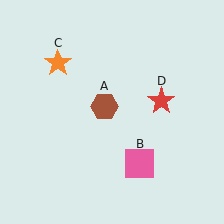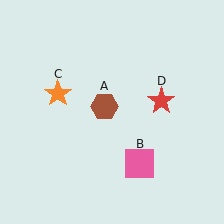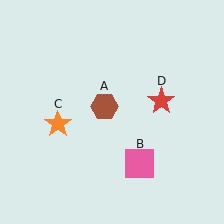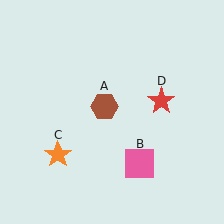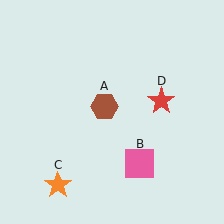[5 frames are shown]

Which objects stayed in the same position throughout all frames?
Brown hexagon (object A) and pink square (object B) and red star (object D) remained stationary.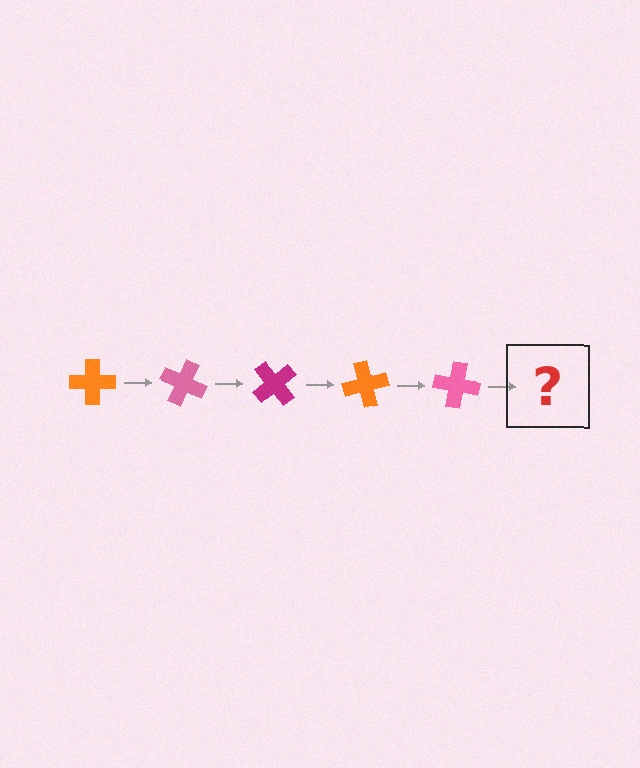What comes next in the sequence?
The next element should be a magenta cross, rotated 125 degrees from the start.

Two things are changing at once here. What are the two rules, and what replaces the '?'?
The two rules are that it rotates 25 degrees each step and the color cycles through orange, pink, and magenta. The '?' should be a magenta cross, rotated 125 degrees from the start.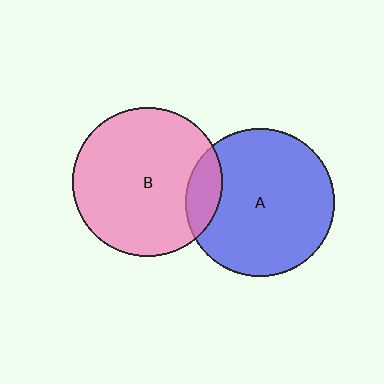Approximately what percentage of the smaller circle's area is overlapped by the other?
Approximately 15%.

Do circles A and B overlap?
Yes.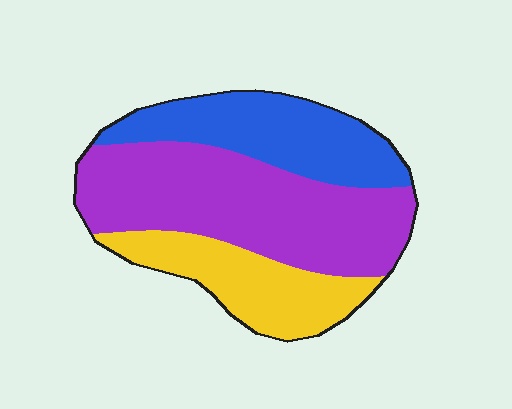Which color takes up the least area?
Yellow, at roughly 25%.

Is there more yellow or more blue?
Blue.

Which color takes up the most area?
Purple, at roughly 50%.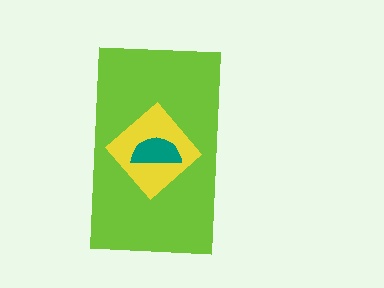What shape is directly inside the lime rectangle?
The yellow diamond.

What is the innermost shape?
The teal semicircle.